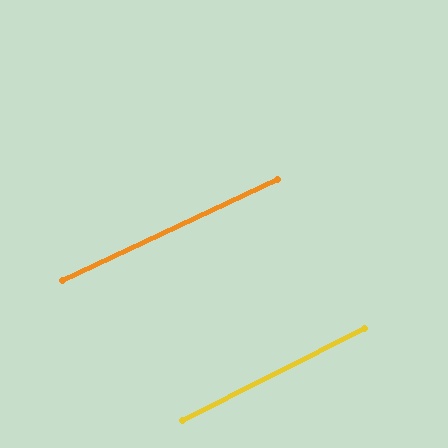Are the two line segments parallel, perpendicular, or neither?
Parallel — their directions differ by only 1.5°.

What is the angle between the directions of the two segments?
Approximately 1 degree.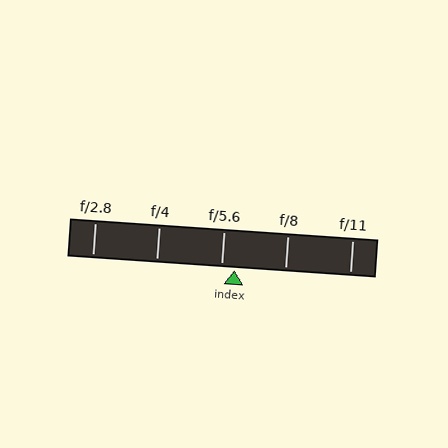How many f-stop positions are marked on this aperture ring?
There are 5 f-stop positions marked.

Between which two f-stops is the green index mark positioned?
The index mark is between f/5.6 and f/8.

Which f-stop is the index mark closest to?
The index mark is closest to f/5.6.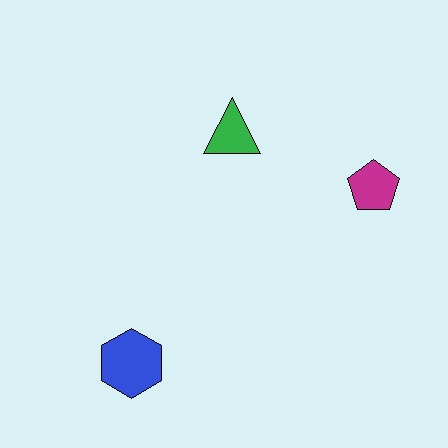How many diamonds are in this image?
There are no diamonds.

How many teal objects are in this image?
There are no teal objects.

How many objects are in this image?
There are 3 objects.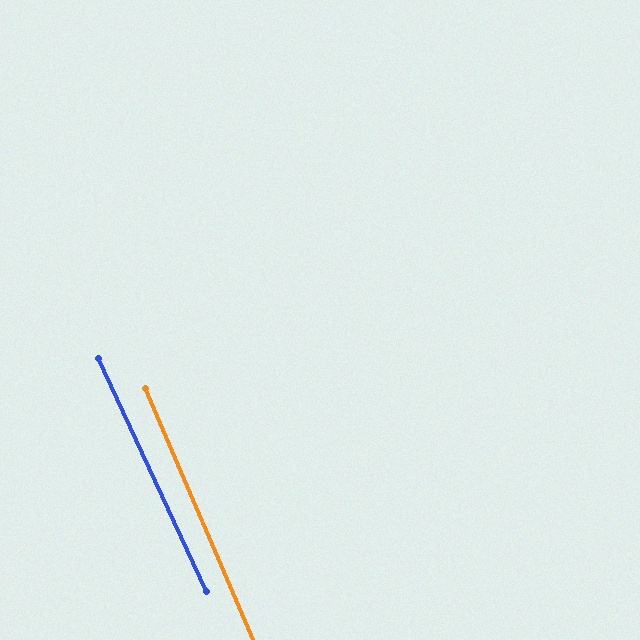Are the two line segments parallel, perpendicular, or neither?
Parallel — their directions differ by only 1.8°.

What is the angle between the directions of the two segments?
Approximately 2 degrees.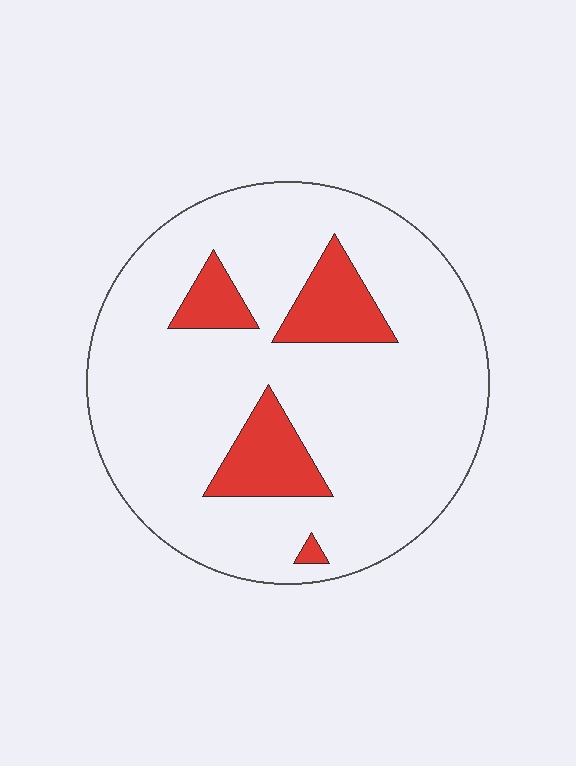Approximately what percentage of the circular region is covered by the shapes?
Approximately 15%.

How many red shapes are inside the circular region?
4.